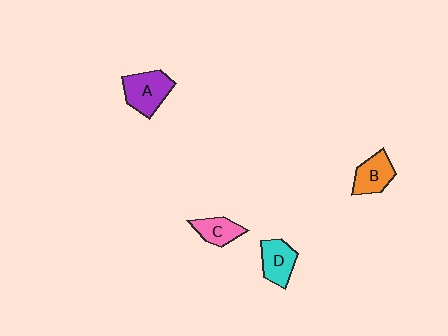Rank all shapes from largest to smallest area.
From largest to smallest: A (purple), B (orange), D (cyan), C (pink).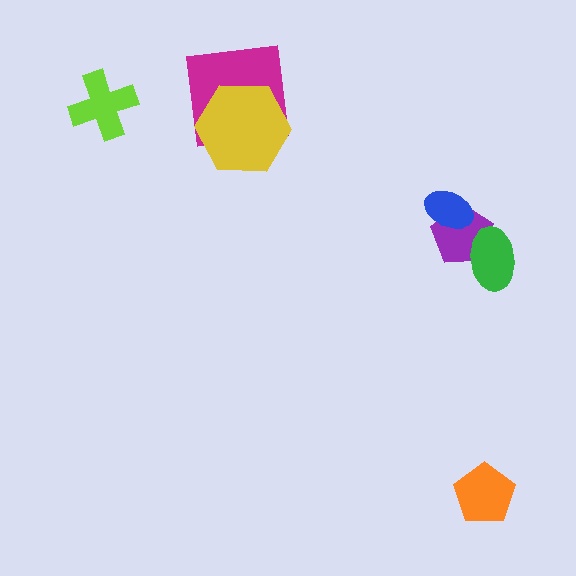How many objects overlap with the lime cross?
0 objects overlap with the lime cross.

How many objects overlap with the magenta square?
1 object overlaps with the magenta square.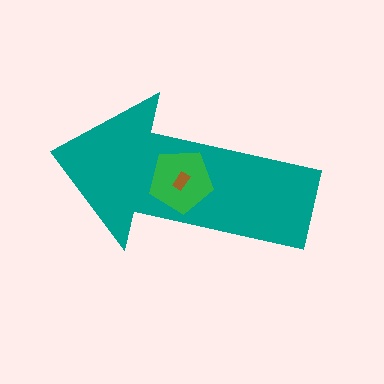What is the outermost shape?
The teal arrow.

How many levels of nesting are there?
3.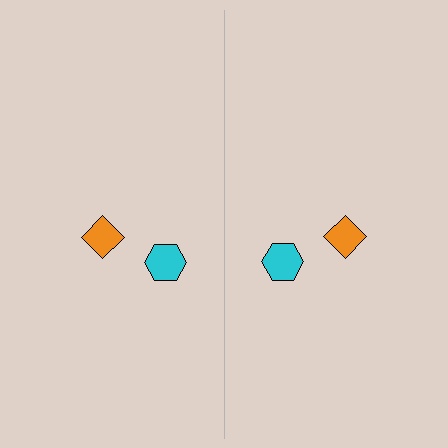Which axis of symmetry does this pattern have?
The pattern has a vertical axis of symmetry running through the center of the image.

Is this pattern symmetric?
Yes, this pattern has bilateral (reflection) symmetry.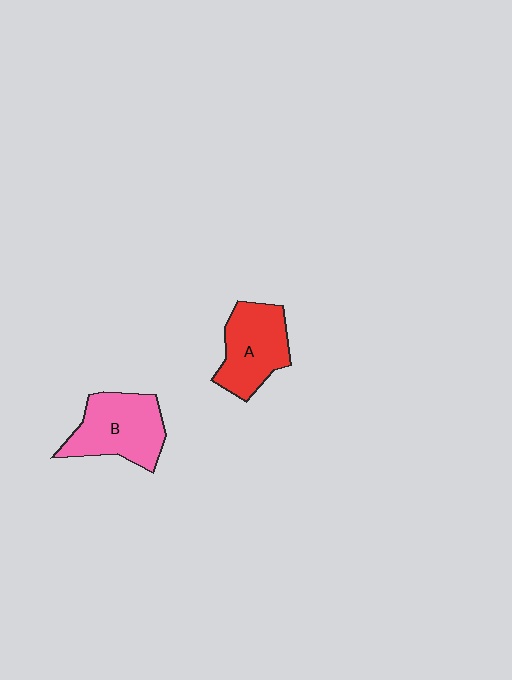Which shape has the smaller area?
Shape A (red).